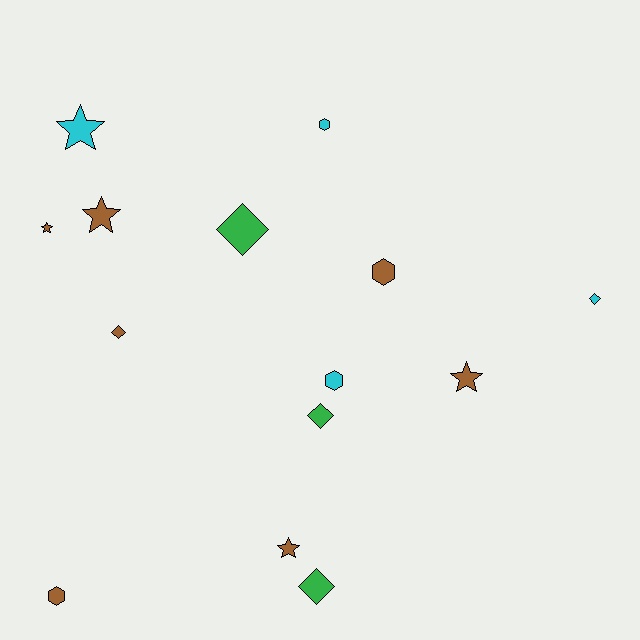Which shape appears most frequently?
Star, with 5 objects.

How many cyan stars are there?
There is 1 cyan star.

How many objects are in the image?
There are 14 objects.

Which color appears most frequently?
Brown, with 7 objects.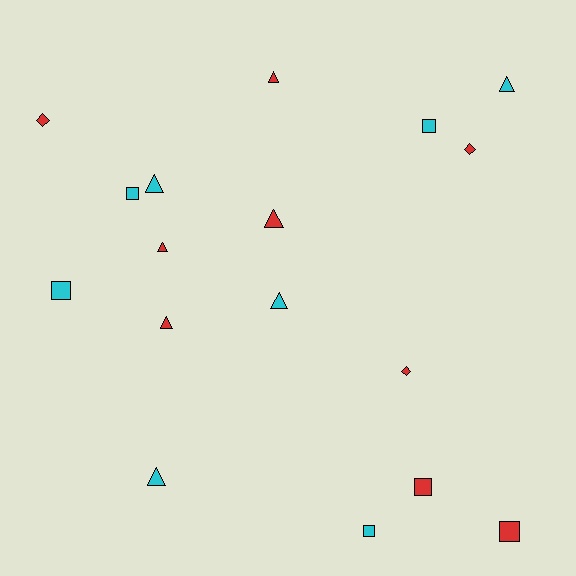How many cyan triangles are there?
There are 4 cyan triangles.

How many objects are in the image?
There are 17 objects.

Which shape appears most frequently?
Triangle, with 8 objects.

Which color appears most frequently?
Red, with 9 objects.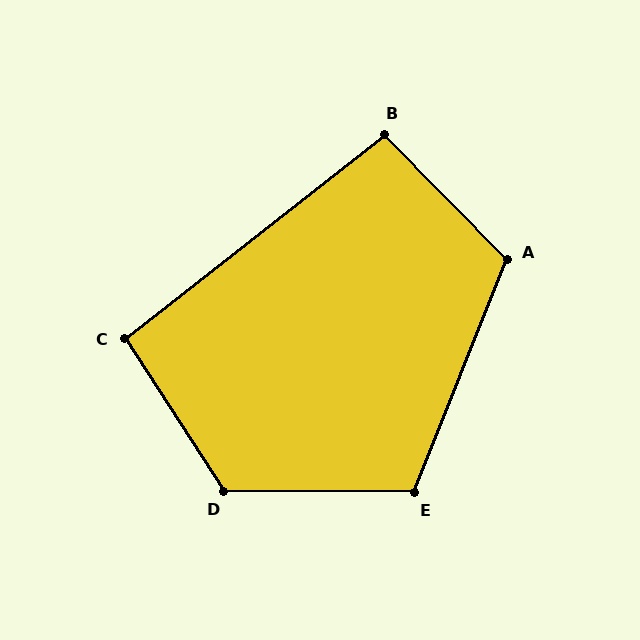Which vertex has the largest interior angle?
D, at approximately 123 degrees.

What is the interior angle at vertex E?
Approximately 111 degrees (obtuse).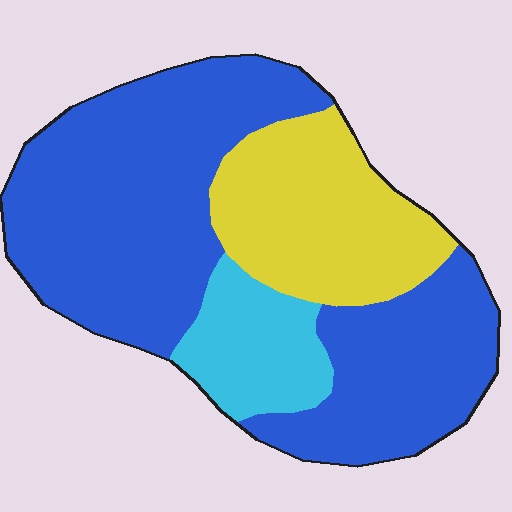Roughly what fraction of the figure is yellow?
Yellow covers about 25% of the figure.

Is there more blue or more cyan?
Blue.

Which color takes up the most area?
Blue, at roughly 65%.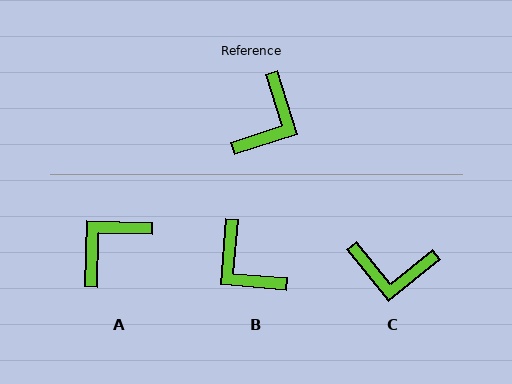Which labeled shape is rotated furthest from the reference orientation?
A, about 161 degrees away.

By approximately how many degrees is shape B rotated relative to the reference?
Approximately 112 degrees clockwise.